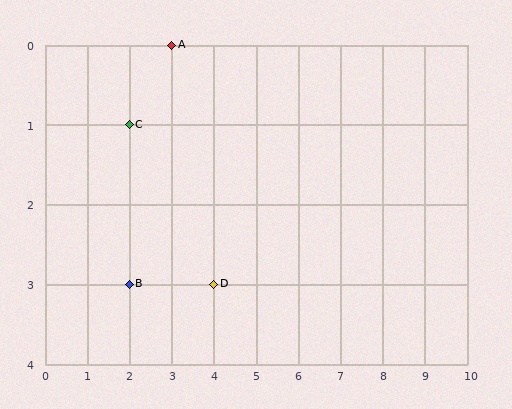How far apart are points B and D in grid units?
Points B and D are 2 columns apart.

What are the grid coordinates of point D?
Point D is at grid coordinates (4, 3).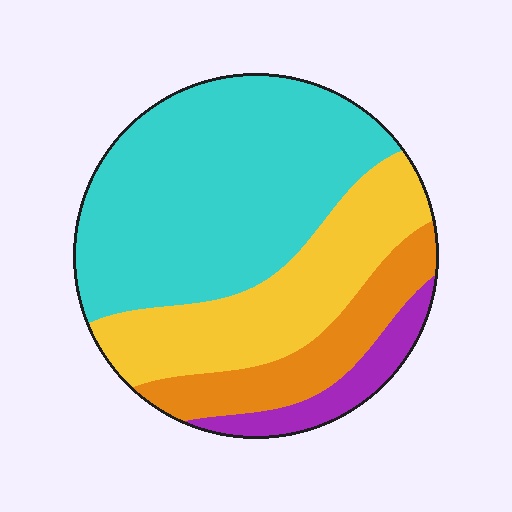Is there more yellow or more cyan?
Cyan.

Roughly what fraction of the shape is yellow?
Yellow covers about 25% of the shape.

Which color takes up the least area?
Purple, at roughly 10%.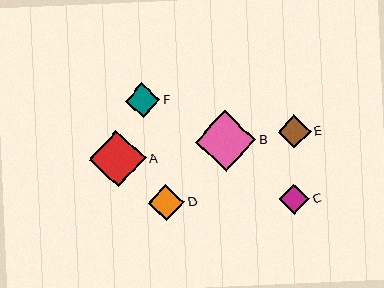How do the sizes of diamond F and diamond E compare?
Diamond F and diamond E are approximately the same size.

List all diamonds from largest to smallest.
From largest to smallest: B, A, D, F, E, C.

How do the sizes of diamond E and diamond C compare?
Diamond E and diamond C are approximately the same size.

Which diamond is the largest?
Diamond B is the largest with a size of approximately 61 pixels.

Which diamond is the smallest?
Diamond C is the smallest with a size of approximately 30 pixels.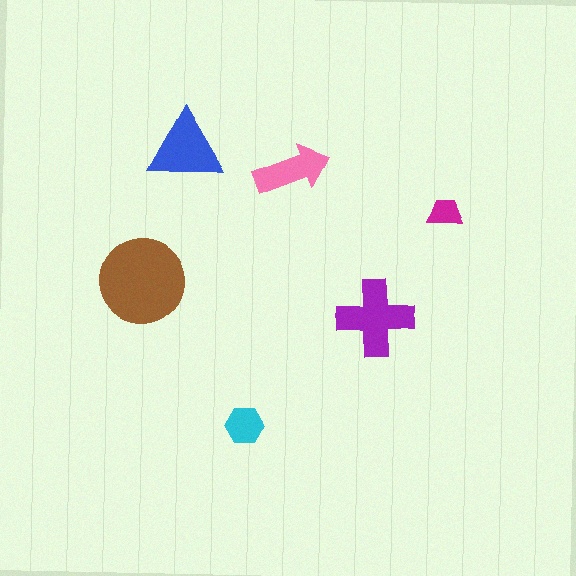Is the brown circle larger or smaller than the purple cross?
Larger.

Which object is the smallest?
The magenta trapezoid.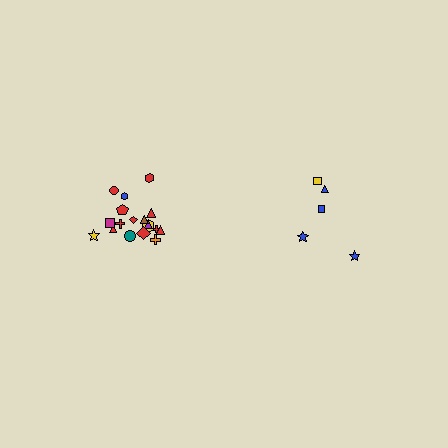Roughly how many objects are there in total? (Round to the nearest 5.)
Roughly 25 objects in total.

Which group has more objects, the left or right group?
The left group.